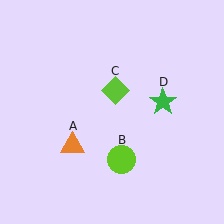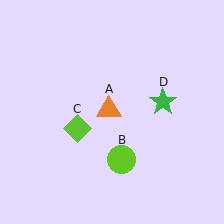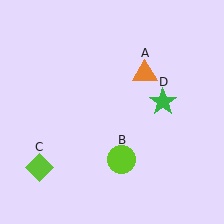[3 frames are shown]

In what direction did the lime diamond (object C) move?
The lime diamond (object C) moved down and to the left.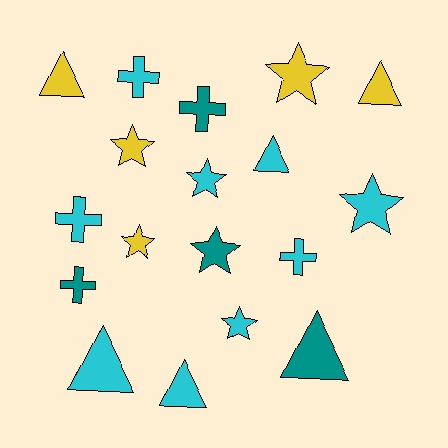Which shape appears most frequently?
Star, with 7 objects.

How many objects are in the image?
There are 18 objects.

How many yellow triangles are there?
There are 2 yellow triangles.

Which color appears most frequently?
Cyan, with 9 objects.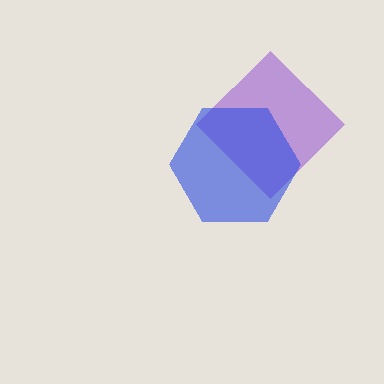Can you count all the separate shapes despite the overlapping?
Yes, there are 2 separate shapes.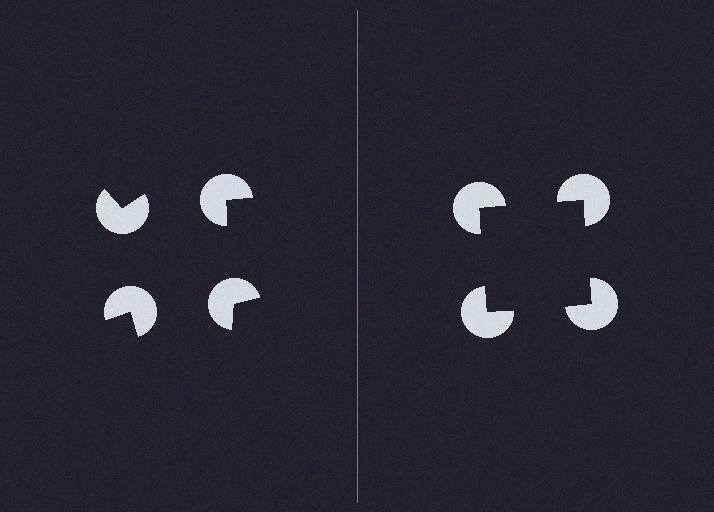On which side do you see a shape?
An illusory square appears on the right side. On the left side the wedge cuts are rotated, so no coherent shape forms.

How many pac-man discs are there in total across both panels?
8 — 4 on each side.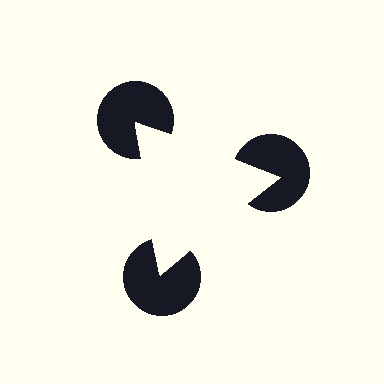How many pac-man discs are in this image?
There are 3 — one at each vertex of the illusory triangle.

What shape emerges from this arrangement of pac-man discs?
An illusory triangle — its edges are inferred from the aligned wedge cuts in the pac-man discs, not physically drawn.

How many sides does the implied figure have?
3 sides.